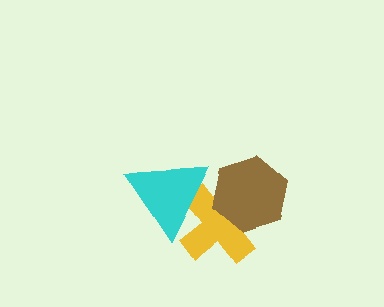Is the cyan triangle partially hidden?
No, no other shape covers it.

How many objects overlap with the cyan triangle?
1 object overlaps with the cyan triangle.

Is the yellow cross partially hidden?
Yes, it is partially covered by another shape.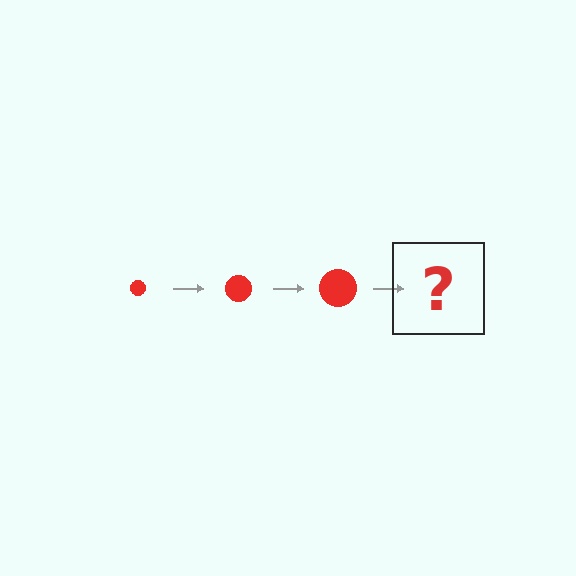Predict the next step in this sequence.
The next step is a red circle, larger than the previous one.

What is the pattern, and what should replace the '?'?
The pattern is that the circle gets progressively larger each step. The '?' should be a red circle, larger than the previous one.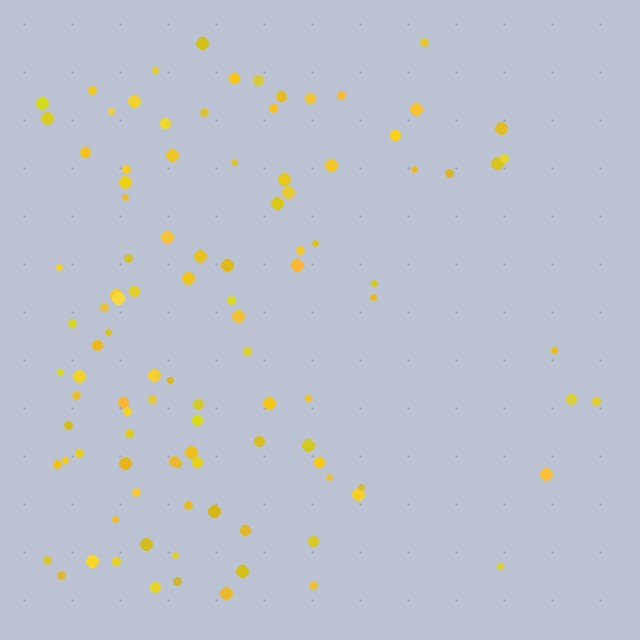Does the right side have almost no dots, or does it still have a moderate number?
Still a moderate number, just noticeably fewer than the left.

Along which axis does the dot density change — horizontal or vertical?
Horizontal.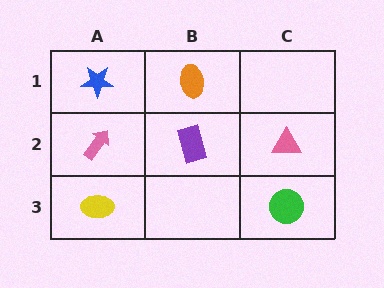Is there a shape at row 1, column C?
No, that cell is empty.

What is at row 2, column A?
A pink arrow.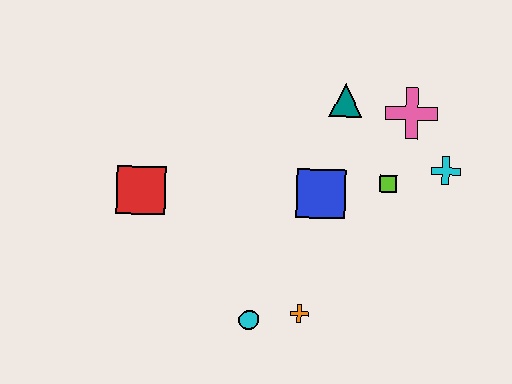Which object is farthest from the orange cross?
The pink cross is farthest from the orange cross.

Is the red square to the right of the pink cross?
No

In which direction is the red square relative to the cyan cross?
The red square is to the left of the cyan cross.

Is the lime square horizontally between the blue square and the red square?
No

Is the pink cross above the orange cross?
Yes